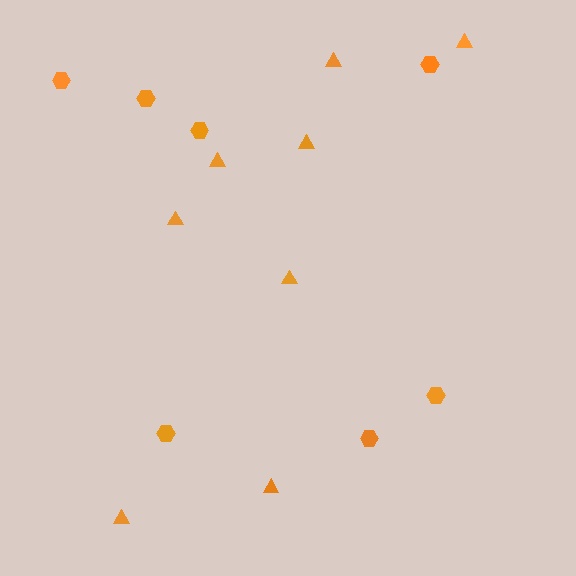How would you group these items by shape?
There are 2 groups: one group of triangles (8) and one group of hexagons (7).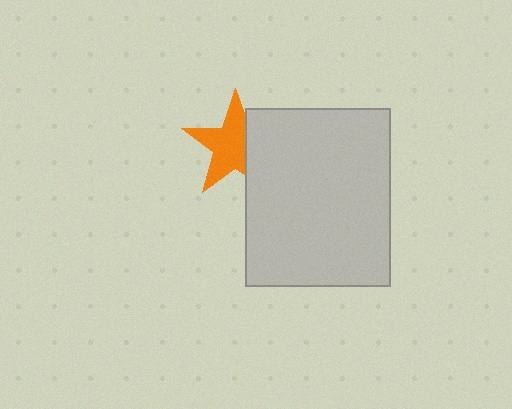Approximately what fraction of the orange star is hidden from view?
Roughly 33% of the orange star is hidden behind the light gray rectangle.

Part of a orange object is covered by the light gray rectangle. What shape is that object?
It is a star.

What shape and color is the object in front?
The object in front is a light gray rectangle.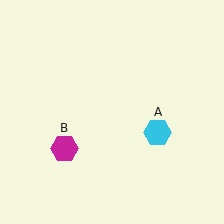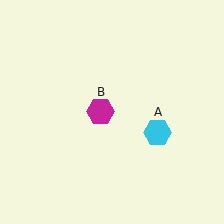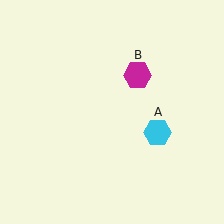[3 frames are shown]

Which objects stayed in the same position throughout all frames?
Cyan hexagon (object A) remained stationary.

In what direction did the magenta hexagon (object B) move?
The magenta hexagon (object B) moved up and to the right.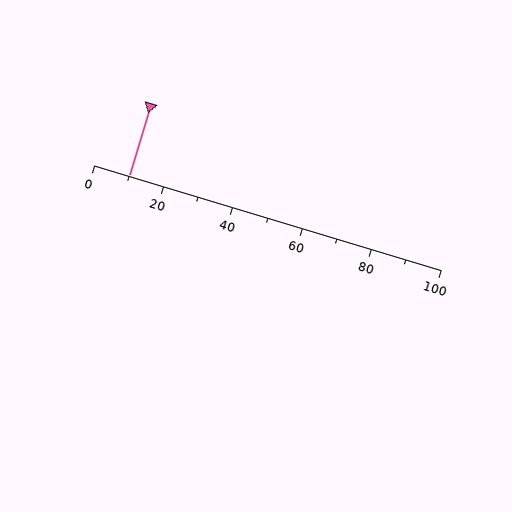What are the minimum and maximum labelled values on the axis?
The axis runs from 0 to 100.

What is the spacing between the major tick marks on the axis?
The major ticks are spaced 20 apart.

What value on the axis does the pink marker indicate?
The marker indicates approximately 10.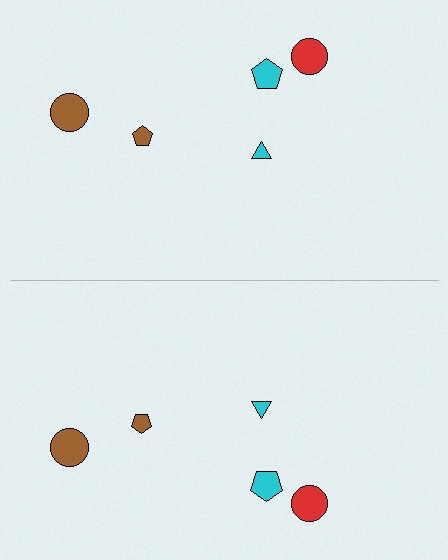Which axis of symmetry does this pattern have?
The pattern has a horizontal axis of symmetry running through the center of the image.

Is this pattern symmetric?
Yes, this pattern has bilateral (reflection) symmetry.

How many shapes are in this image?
There are 10 shapes in this image.